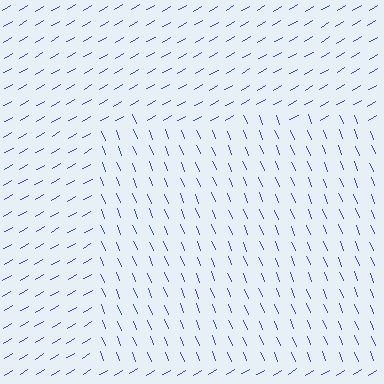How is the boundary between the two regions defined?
The boundary is defined purely by a change in line orientation (approximately 81 degrees difference). All lines are the same color and thickness.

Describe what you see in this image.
The image is filled with small blue line segments. A rectangle region in the image has lines oriented differently from the surrounding lines, creating a visible texture boundary.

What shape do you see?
I see a rectangle.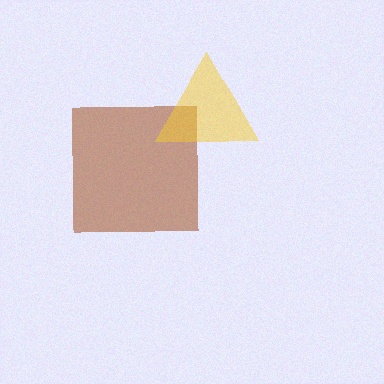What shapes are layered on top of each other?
The layered shapes are: a brown square, a yellow triangle.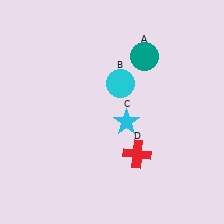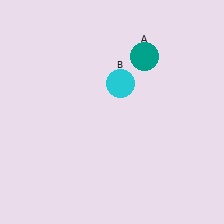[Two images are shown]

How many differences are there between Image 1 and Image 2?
There are 2 differences between the two images.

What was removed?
The red cross (D), the cyan star (C) were removed in Image 2.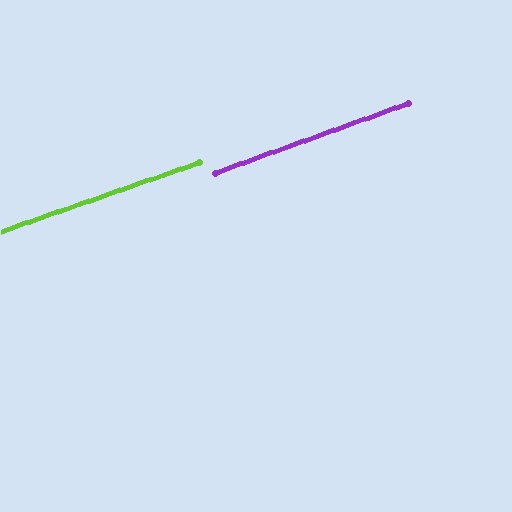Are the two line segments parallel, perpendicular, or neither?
Parallel — their directions differ by only 0.8°.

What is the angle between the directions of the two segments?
Approximately 1 degree.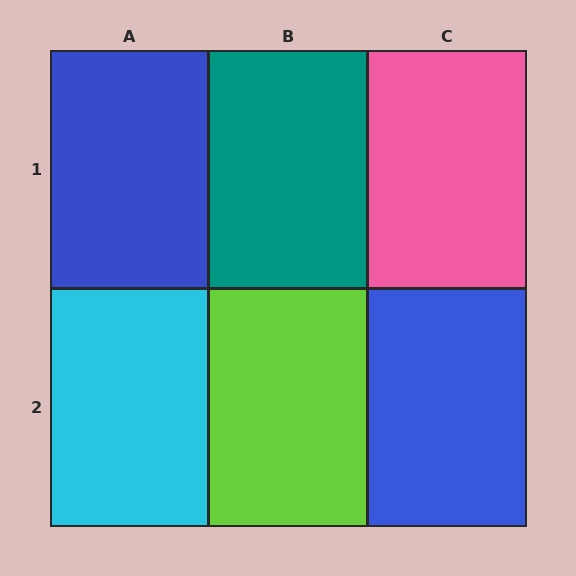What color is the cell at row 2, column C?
Blue.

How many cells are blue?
2 cells are blue.